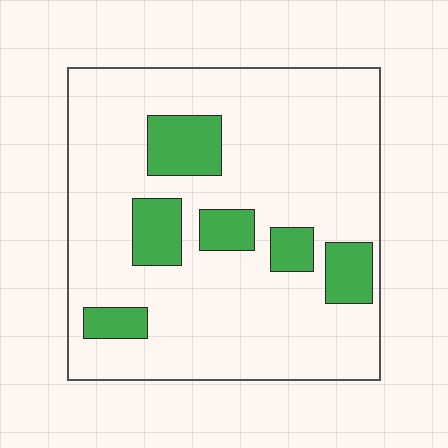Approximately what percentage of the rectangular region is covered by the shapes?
Approximately 20%.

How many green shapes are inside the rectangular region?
6.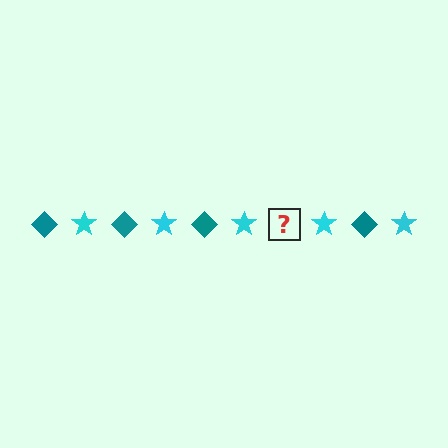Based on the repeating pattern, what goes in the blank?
The blank should be a teal diamond.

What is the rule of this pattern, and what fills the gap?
The rule is that the pattern alternates between teal diamond and cyan star. The gap should be filled with a teal diamond.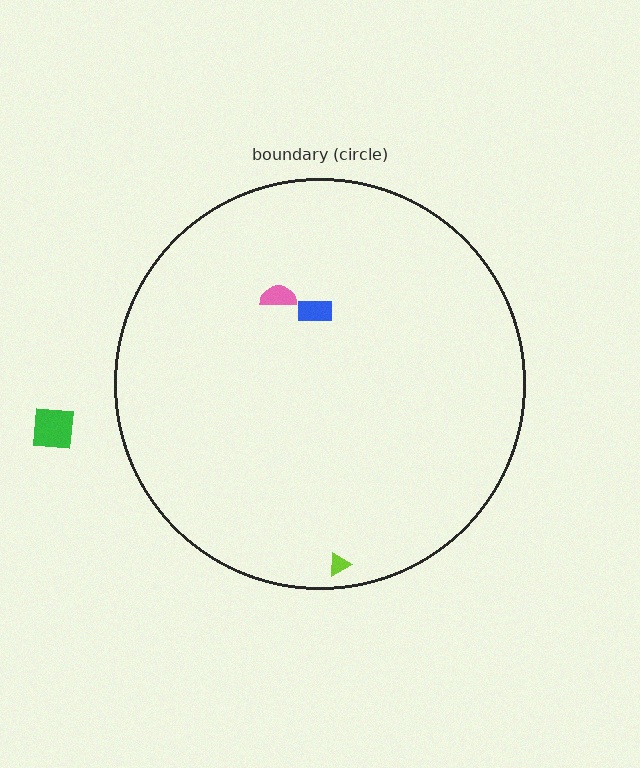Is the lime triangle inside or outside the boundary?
Inside.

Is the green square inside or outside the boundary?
Outside.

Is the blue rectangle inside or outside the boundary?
Inside.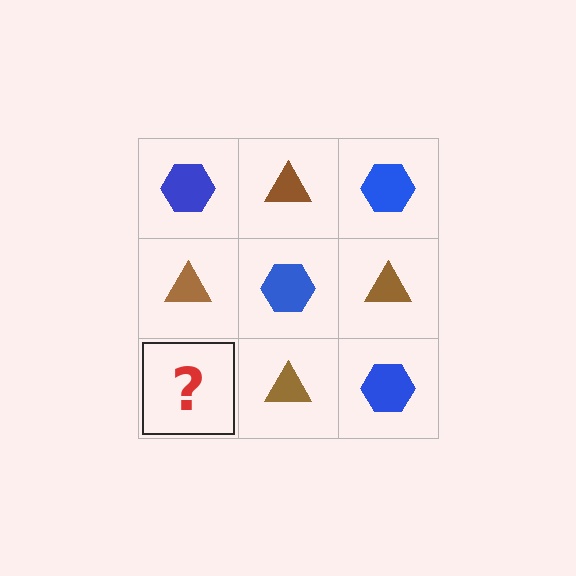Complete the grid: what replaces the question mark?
The question mark should be replaced with a blue hexagon.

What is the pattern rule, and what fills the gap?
The rule is that it alternates blue hexagon and brown triangle in a checkerboard pattern. The gap should be filled with a blue hexagon.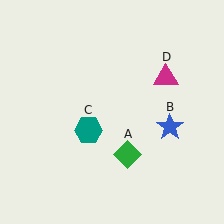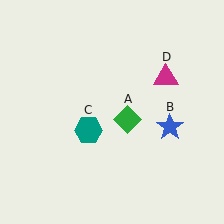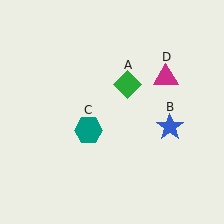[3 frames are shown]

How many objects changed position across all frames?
1 object changed position: green diamond (object A).